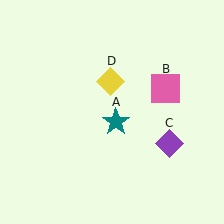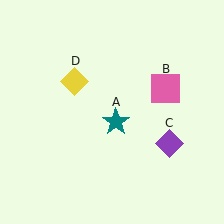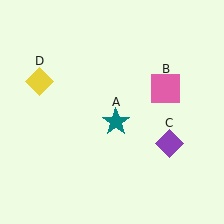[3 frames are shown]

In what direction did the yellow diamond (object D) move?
The yellow diamond (object D) moved left.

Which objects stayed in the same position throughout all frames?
Teal star (object A) and pink square (object B) and purple diamond (object C) remained stationary.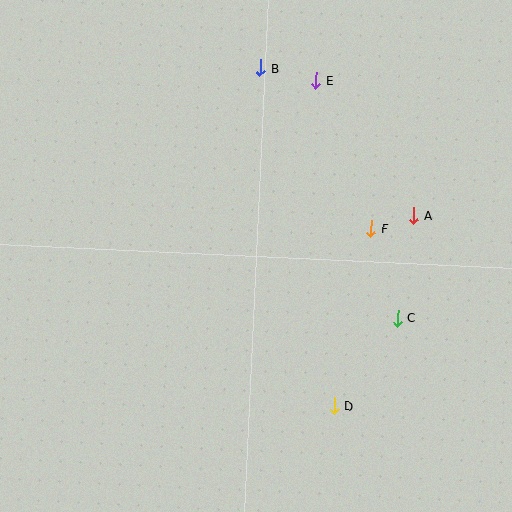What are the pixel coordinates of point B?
Point B is at (261, 68).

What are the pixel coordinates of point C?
Point C is at (398, 318).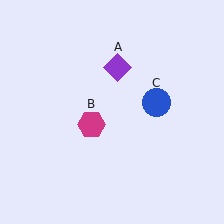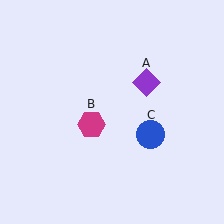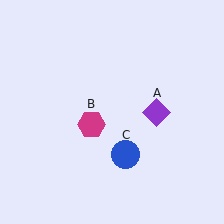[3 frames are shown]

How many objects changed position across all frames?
2 objects changed position: purple diamond (object A), blue circle (object C).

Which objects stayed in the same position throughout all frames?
Magenta hexagon (object B) remained stationary.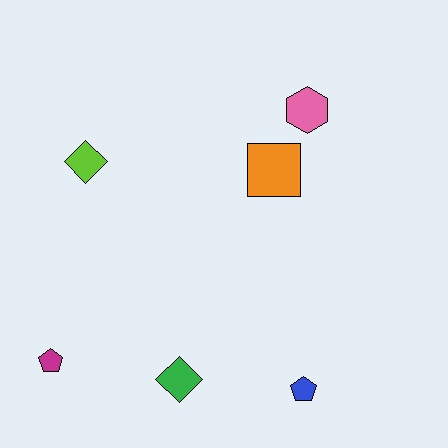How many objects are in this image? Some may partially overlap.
There are 6 objects.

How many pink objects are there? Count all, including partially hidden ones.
There is 1 pink object.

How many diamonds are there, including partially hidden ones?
There are 2 diamonds.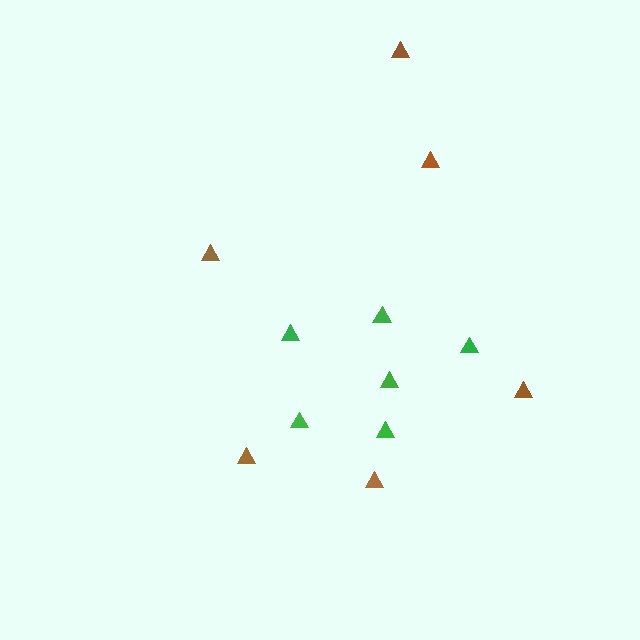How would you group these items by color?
There are 2 groups: one group of green triangles (6) and one group of brown triangles (6).